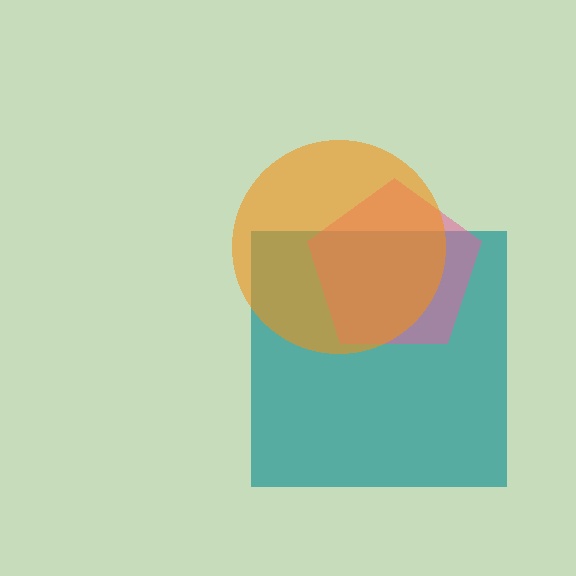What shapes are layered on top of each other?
The layered shapes are: a teal square, a pink pentagon, an orange circle.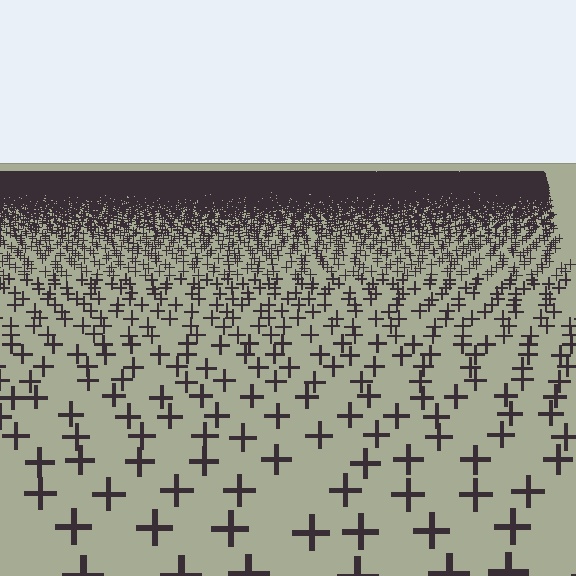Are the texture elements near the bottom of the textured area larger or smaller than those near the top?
Larger. Near the bottom, elements are closer to the viewer and appear at a bigger on-screen size.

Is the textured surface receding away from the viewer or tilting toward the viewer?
The surface is receding away from the viewer. Texture elements get smaller and denser toward the top.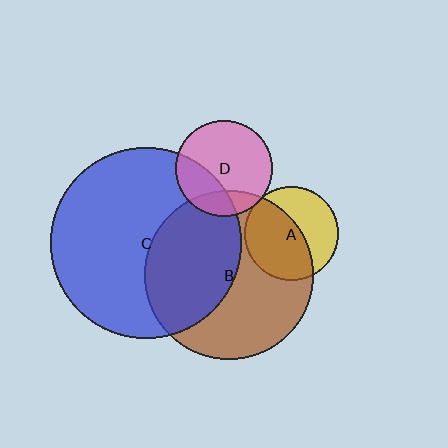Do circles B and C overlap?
Yes.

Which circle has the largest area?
Circle C (blue).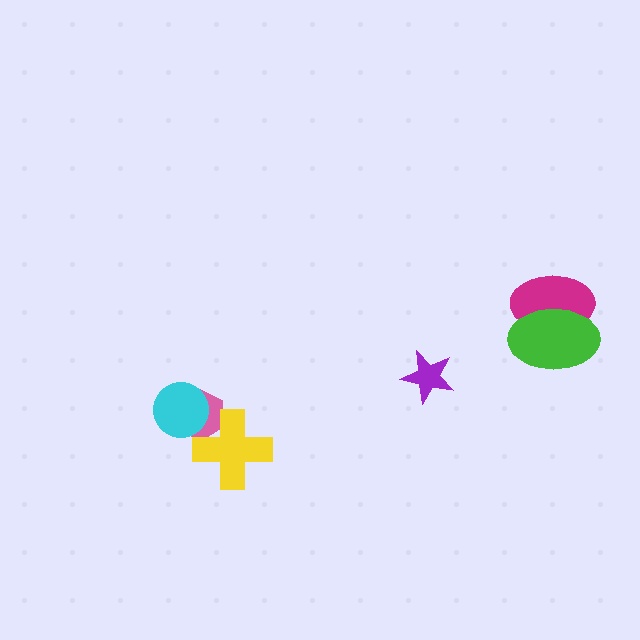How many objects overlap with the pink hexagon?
2 objects overlap with the pink hexagon.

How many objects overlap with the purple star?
0 objects overlap with the purple star.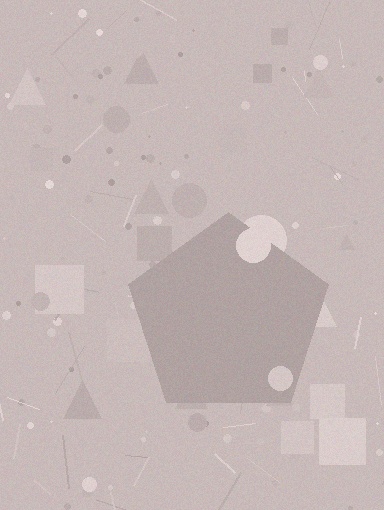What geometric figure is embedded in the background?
A pentagon is embedded in the background.